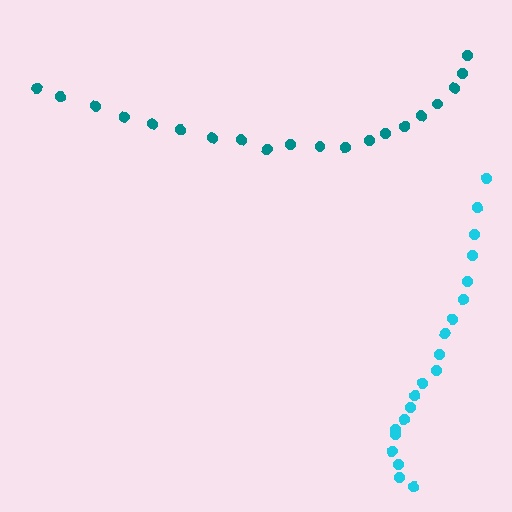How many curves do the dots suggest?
There are 2 distinct paths.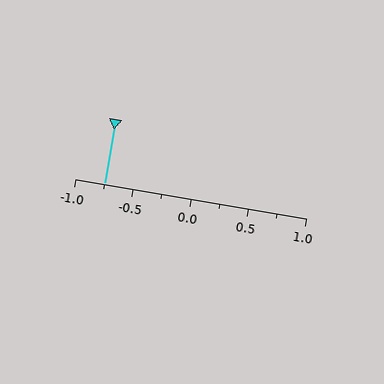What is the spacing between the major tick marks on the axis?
The major ticks are spaced 0.5 apart.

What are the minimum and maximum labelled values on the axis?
The axis runs from -1.0 to 1.0.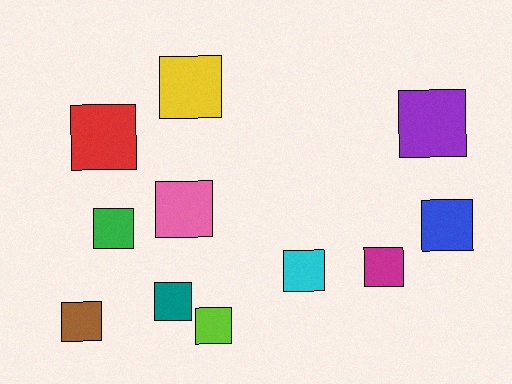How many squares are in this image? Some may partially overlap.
There are 11 squares.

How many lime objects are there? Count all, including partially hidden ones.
There is 1 lime object.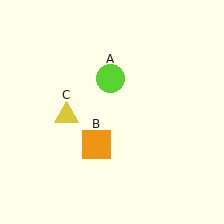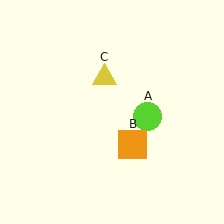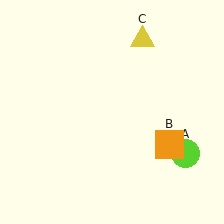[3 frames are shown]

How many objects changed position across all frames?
3 objects changed position: lime circle (object A), orange square (object B), yellow triangle (object C).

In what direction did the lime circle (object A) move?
The lime circle (object A) moved down and to the right.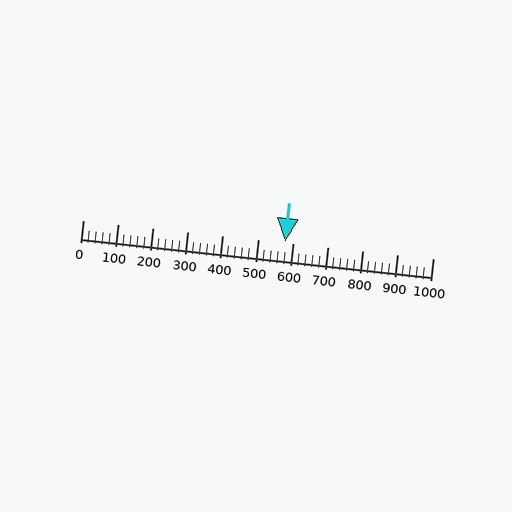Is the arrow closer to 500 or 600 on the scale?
The arrow is closer to 600.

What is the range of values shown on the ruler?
The ruler shows values from 0 to 1000.